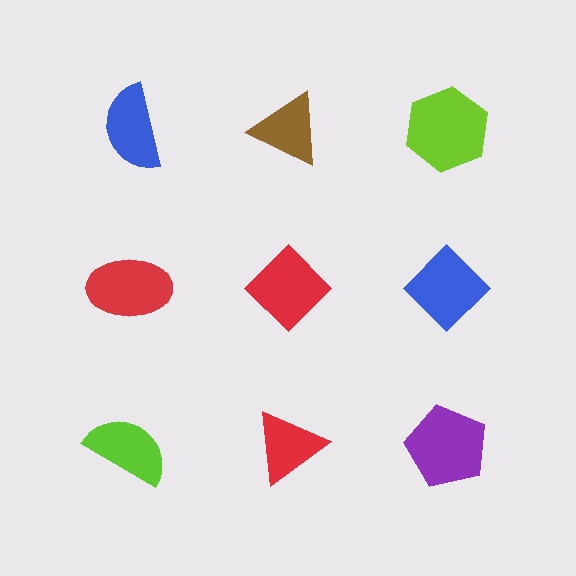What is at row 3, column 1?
A lime semicircle.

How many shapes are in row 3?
3 shapes.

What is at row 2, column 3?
A blue diamond.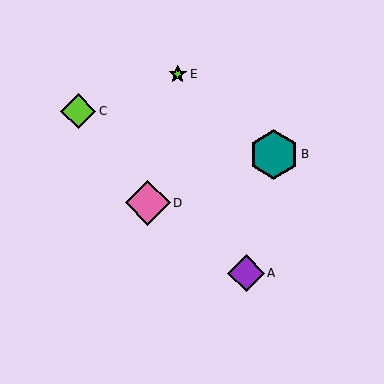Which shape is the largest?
The teal hexagon (labeled B) is the largest.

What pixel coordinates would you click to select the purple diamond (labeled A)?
Click at (246, 273) to select the purple diamond A.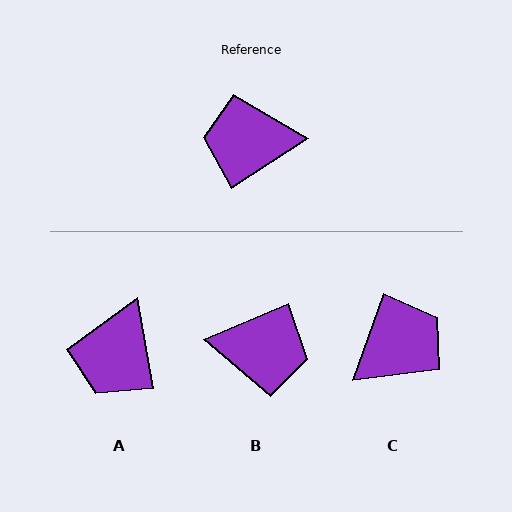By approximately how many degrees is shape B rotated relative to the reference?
Approximately 170 degrees counter-clockwise.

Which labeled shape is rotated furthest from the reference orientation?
B, about 170 degrees away.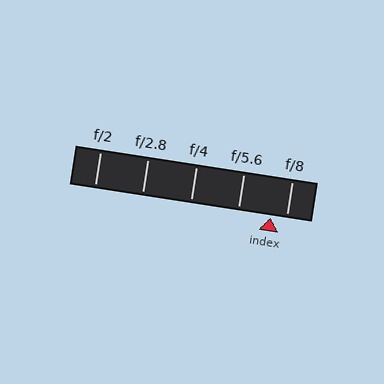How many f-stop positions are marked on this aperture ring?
There are 5 f-stop positions marked.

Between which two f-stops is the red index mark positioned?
The index mark is between f/5.6 and f/8.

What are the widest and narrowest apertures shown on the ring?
The widest aperture shown is f/2 and the narrowest is f/8.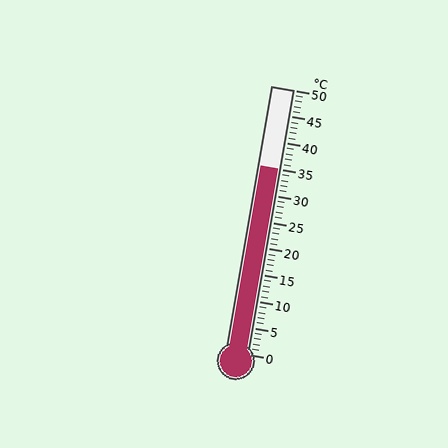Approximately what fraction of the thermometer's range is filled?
The thermometer is filled to approximately 70% of its range.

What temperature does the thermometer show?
The thermometer shows approximately 35°C.